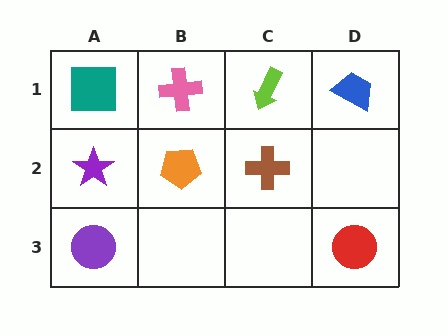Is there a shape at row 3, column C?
No, that cell is empty.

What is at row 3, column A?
A purple circle.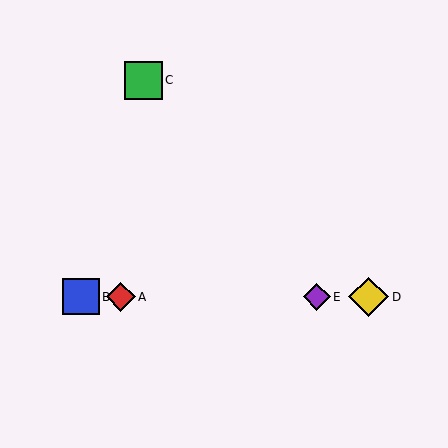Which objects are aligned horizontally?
Objects A, B, D, E are aligned horizontally.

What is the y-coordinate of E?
Object E is at y≈297.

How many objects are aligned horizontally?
4 objects (A, B, D, E) are aligned horizontally.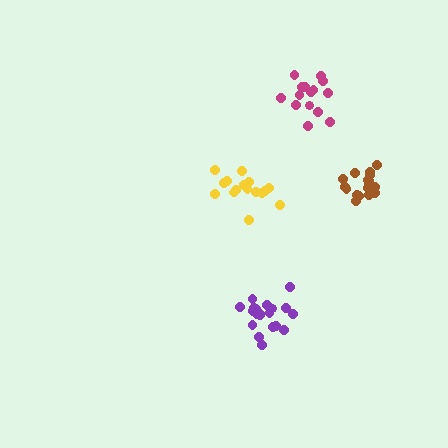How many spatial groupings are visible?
There are 4 spatial groupings.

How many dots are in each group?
Group 1: 20 dots, Group 2: 16 dots, Group 3: 18 dots, Group 4: 15 dots (69 total).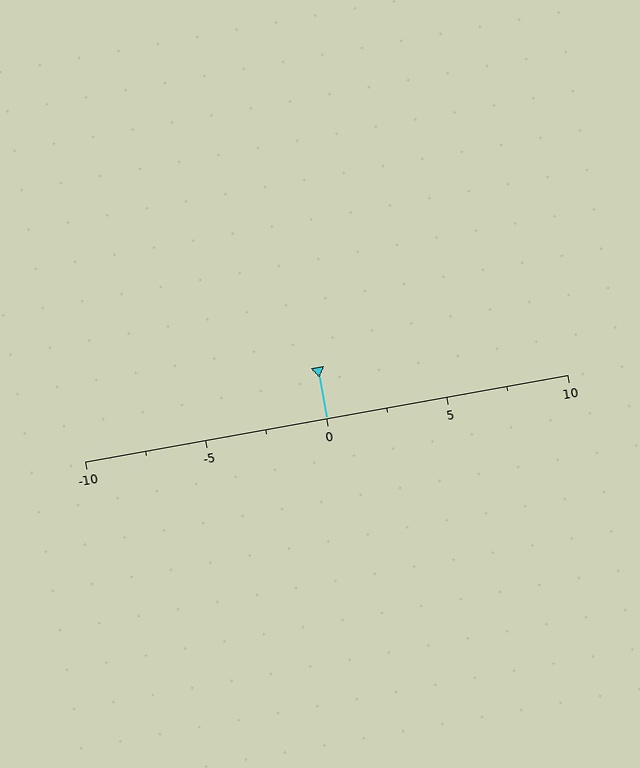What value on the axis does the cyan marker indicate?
The marker indicates approximately 0.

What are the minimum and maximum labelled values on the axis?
The axis runs from -10 to 10.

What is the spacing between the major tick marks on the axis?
The major ticks are spaced 5 apart.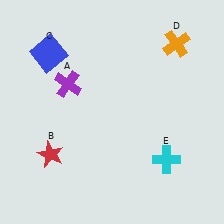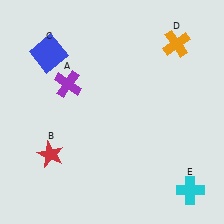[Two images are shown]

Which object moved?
The cyan cross (E) moved down.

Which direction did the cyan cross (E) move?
The cyan cross (E) moved down.